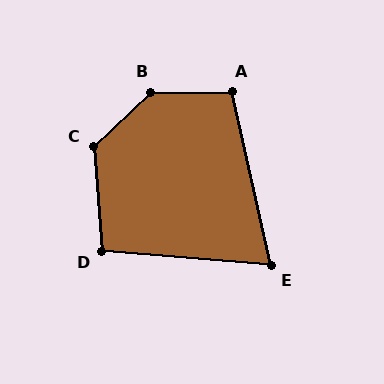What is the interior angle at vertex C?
Approximately 130 degrees (obtuse).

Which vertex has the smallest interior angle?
E, at approximately 73 degrees.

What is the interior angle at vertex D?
Approximately 99 degrees (obtuse).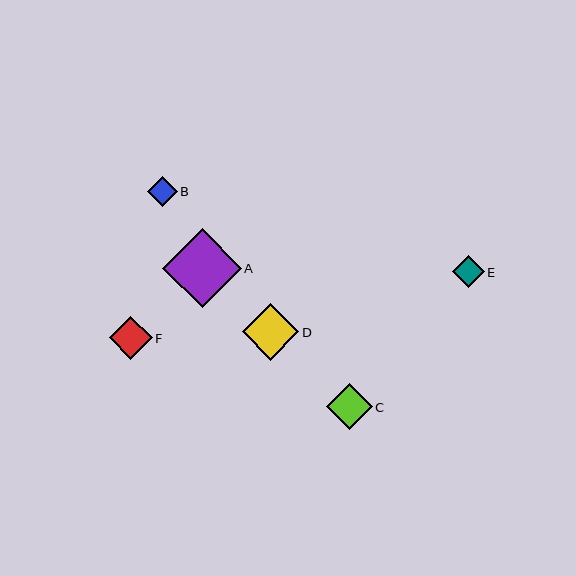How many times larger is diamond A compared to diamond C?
Diamond A is approximately 1.7 times the size of diamond C.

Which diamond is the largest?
Diamond A is the largest with a size of approximately 79 pixels.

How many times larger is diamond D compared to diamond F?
Diamond D is approximately 1.3 times the size of diamond F.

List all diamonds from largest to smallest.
From largest to smallest: A, D, C, F, E, B.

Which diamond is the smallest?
Diamond B is the smallest with a size of approximately 30 pixels.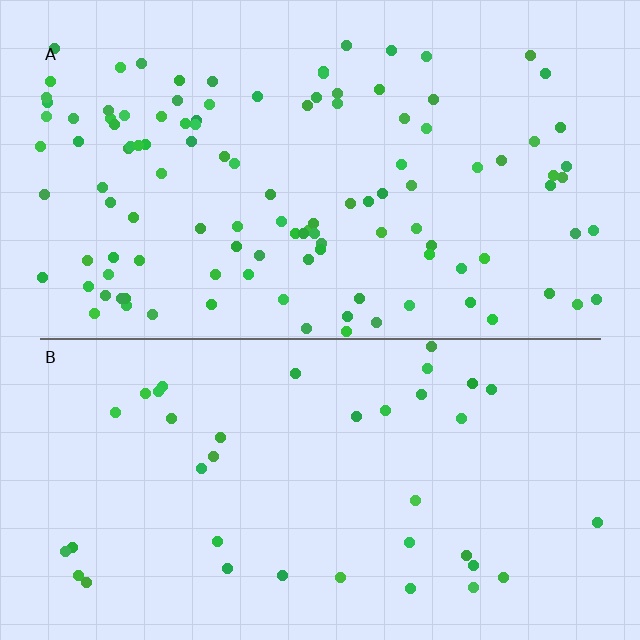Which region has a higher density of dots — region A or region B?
A (the top).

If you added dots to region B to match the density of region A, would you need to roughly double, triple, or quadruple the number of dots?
Approximately triple.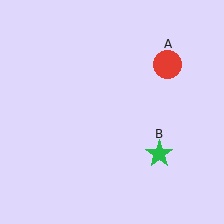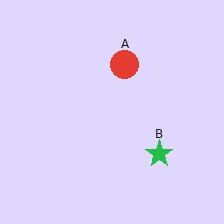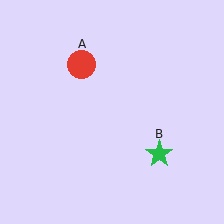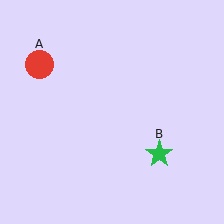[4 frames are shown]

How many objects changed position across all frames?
1 object changed position: red circle (object A).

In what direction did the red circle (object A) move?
The red circle (object A) moved left.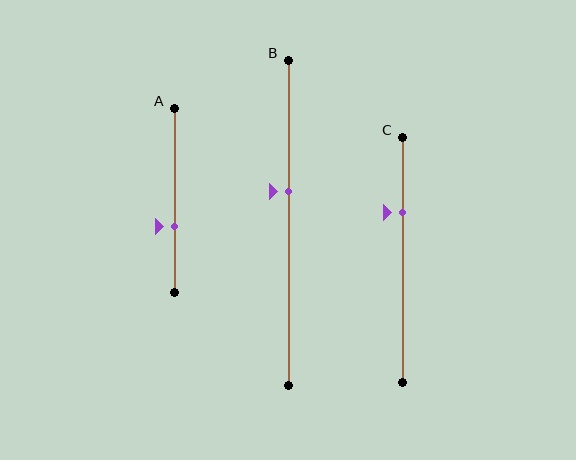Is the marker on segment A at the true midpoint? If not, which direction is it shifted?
No, the marker on segment A is shifted downward by about 14% of the segment length.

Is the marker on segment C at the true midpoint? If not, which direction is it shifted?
No, the marker on segment C is shifted upward by about 20% of the segment length.